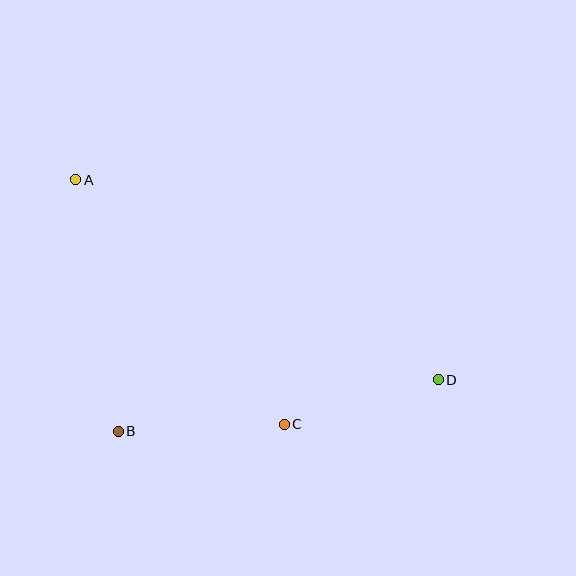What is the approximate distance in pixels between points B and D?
The distance between B and D is approximately 324 pixels.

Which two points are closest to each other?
Points C and D are closest to each other.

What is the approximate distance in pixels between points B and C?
The distance between B and C is approximately 166 pixels.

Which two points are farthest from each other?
Points A and D are farthest from each other.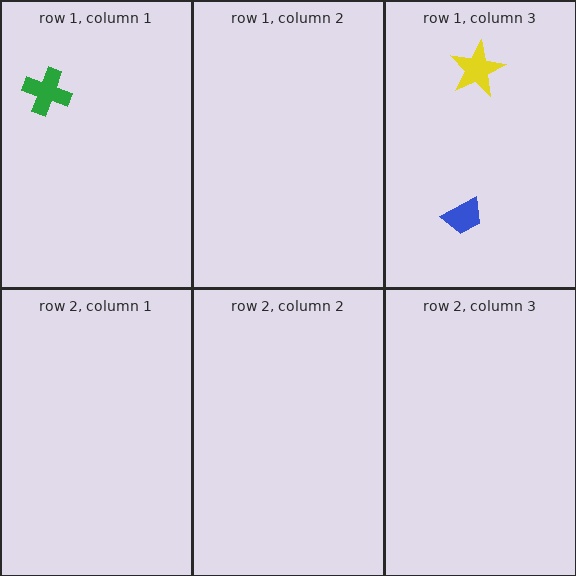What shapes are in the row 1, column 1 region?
The green cross.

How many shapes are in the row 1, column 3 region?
2.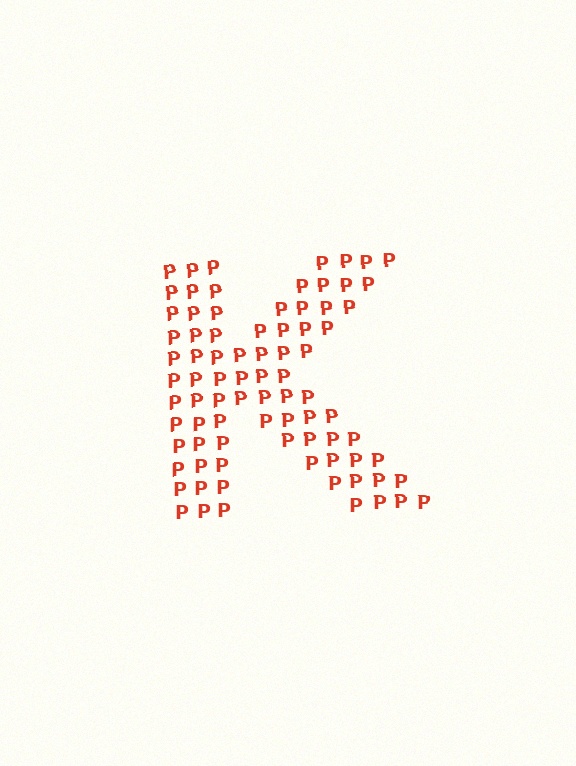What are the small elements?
The small elements are letter P's.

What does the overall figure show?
The overall figure shows the letter K.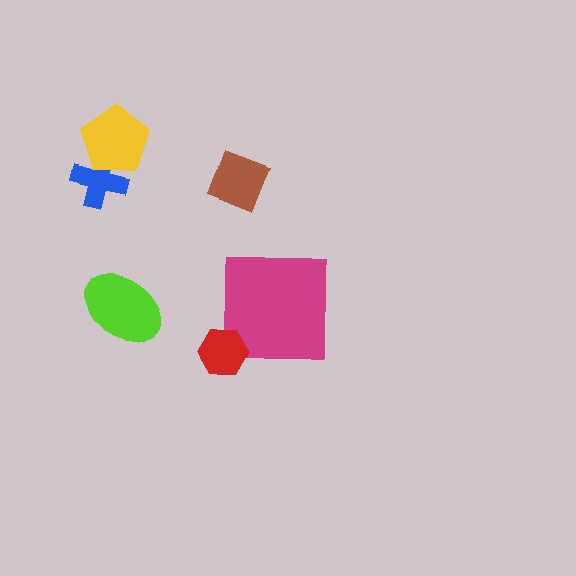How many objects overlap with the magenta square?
0 objects overlap with the magenta square.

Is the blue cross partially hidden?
Yes, it is partially covered by another shape.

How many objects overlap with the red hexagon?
0 objects overlap with the red hexagon.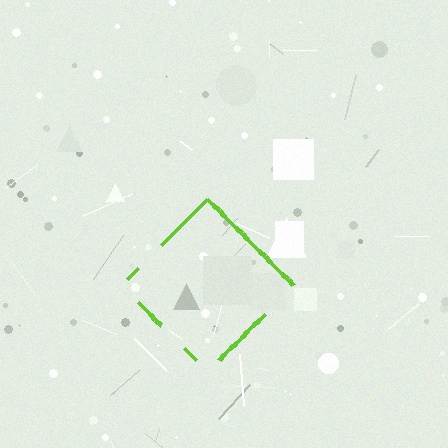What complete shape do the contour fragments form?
The contour fragments form a diamond.